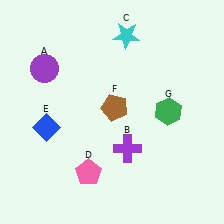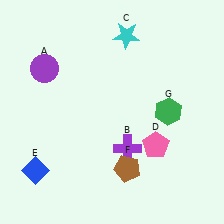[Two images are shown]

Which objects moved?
The objects that moved are: the pink pentagon (D), the blue diamond (E), the brown pentagon (F).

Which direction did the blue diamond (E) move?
The blue diamond (E) moved down.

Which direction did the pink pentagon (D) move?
The pink pentagon (D) moved right.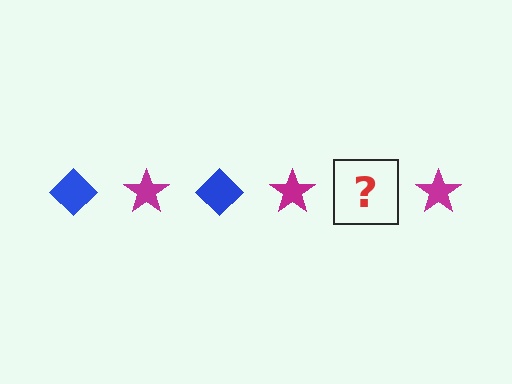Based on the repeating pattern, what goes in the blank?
The blank should be a blue diamond.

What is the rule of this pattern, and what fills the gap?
The rule is that the pattern alternates between blue diamond and magenta star. The gap should be filled with a blue diamond.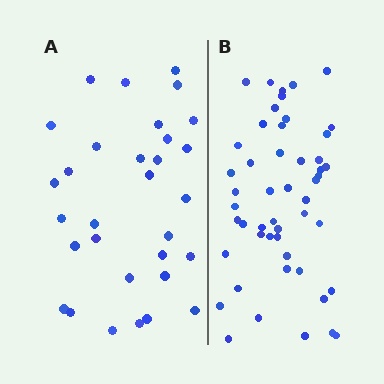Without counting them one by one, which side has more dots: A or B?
Region B (the right region) has more dots.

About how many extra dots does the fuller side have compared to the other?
Region B has approximately 20 more dots than region A.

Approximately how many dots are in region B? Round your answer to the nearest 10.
About 50 dots.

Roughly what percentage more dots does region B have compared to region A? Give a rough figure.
About 60% more.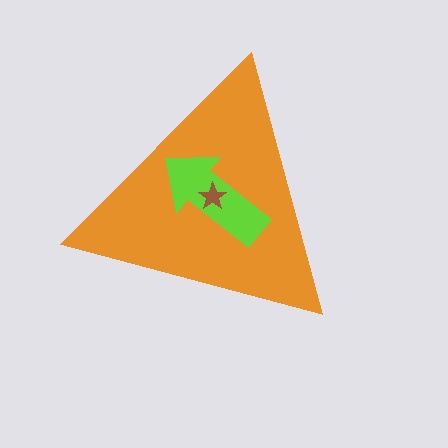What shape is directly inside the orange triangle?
The lime arrow.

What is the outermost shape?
The orange triangle.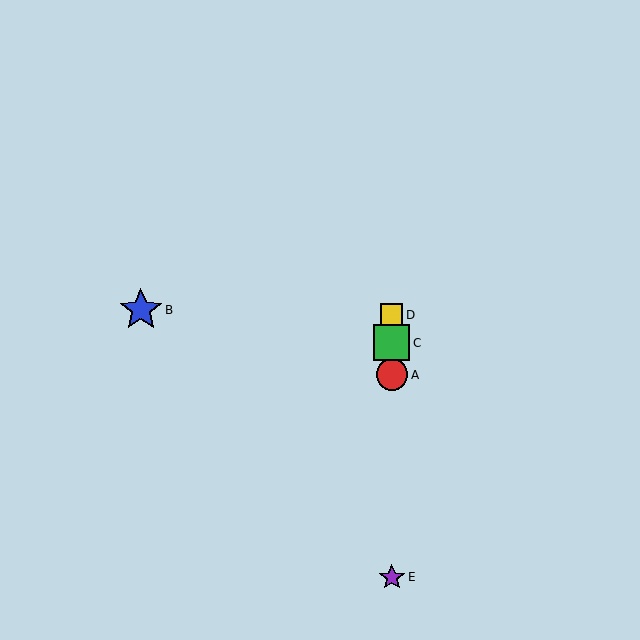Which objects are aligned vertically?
Objects A, C, D, E are aligned vertically.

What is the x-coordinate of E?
Object E is at x≈392.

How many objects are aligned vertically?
4 objects (A, C, D, E) are aligned vertically.